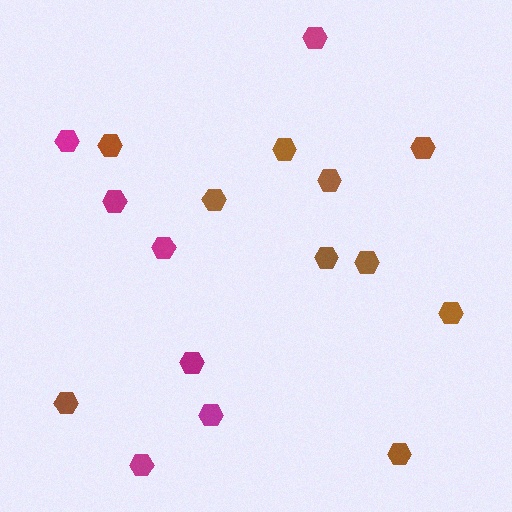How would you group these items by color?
There are 2 groups: one group of brown hexagons (10) and one group of magenta hexagons (7).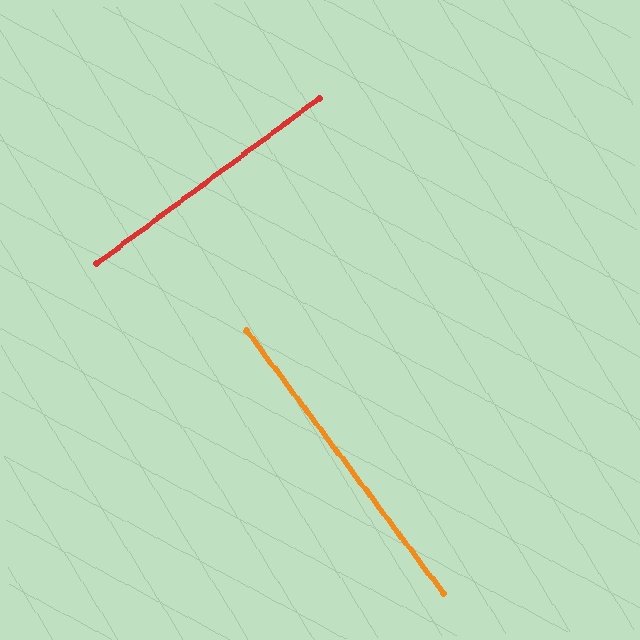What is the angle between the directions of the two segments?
Approximately 90 degrees.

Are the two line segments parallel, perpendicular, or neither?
Perpendicular — they meet at approximately 90°.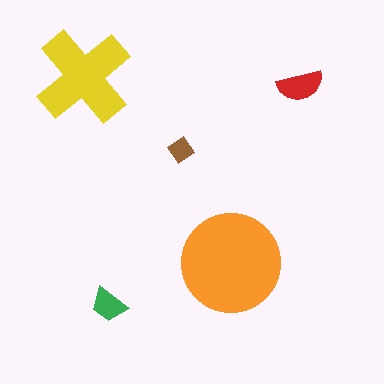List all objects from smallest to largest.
The brown diamond, the green trapezoid, the red semicircle, the yellow cross, the orange circle.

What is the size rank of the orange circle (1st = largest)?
1st.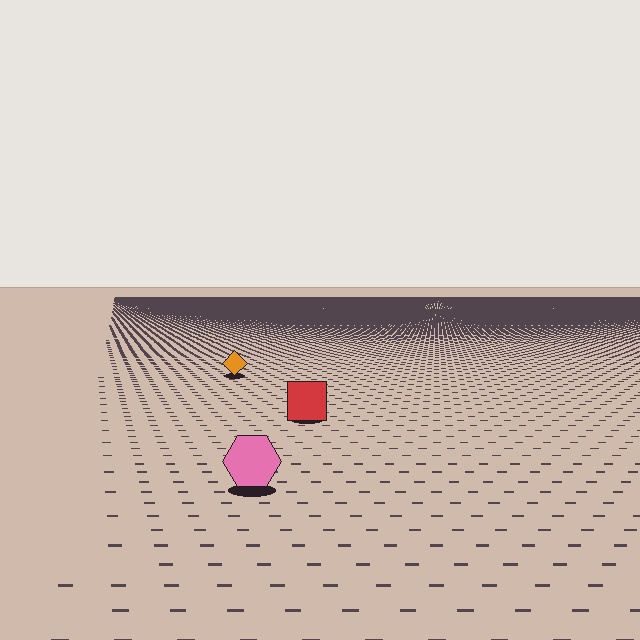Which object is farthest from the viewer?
The orange diamond is farthest from the viewer. It appears smaller and the ground texture around it is denser.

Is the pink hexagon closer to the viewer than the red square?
Yes. The pink hexagon is closer — you can tell from the texture gradient: the ground texture is coarser near it.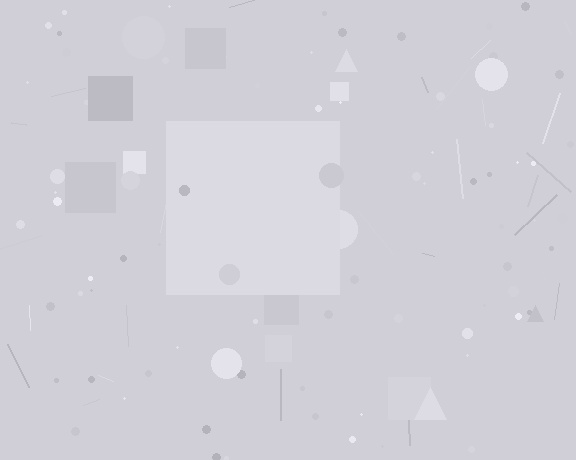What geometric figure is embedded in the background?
A square is embedded in the background.